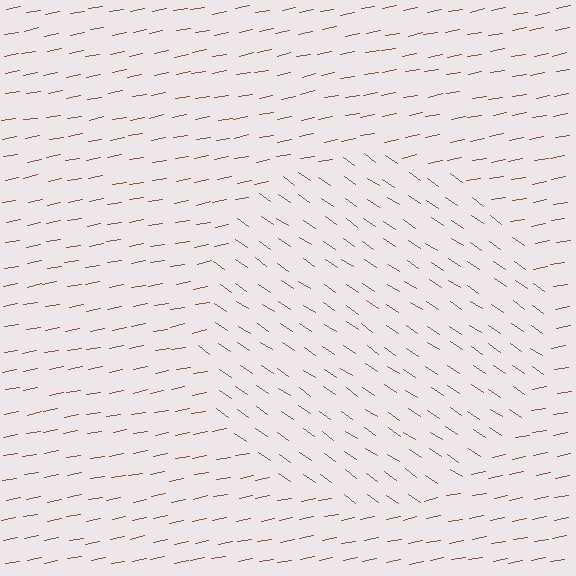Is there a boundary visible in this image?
Yes, there is a texture boundary formed by a change in line orientation.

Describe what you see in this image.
The image is filled with small brown line segments. A circle region in the image has lines oriented differently from the surrounding lines, creating a visible texture boundary.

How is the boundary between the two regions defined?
The boundary is defined purely by a change in line orientation (approximately 45 degrees difference). All lines are the same color and thickness.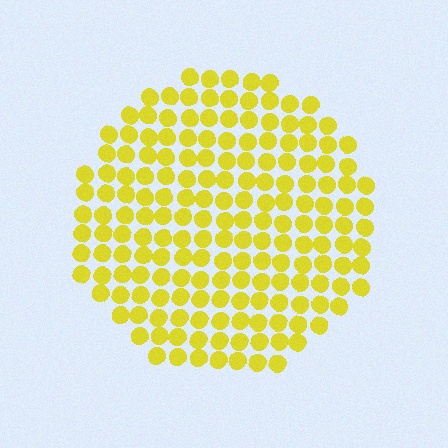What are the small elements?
The small elements are circles.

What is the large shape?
The large shape is a circle.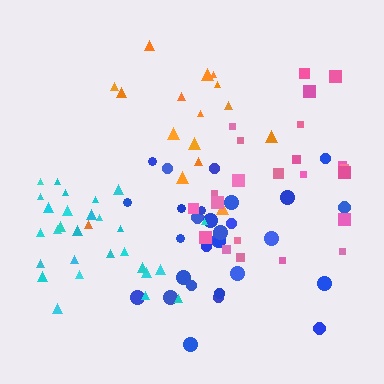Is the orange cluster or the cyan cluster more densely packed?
Cyan.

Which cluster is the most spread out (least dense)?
Orange.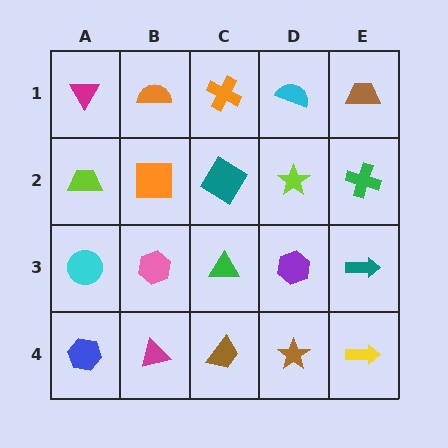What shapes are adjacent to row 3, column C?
A teal diamond (row 2, column C), a brown trapezoid (row 4, column C), a pink hexagon (row 3, column B), a purple hexagon (row 3, column D).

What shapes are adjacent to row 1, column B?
An orange square (row 2, column B), a magenta triangle (row 1, column A), an orange cross (row 1, column C).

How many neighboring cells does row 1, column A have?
2.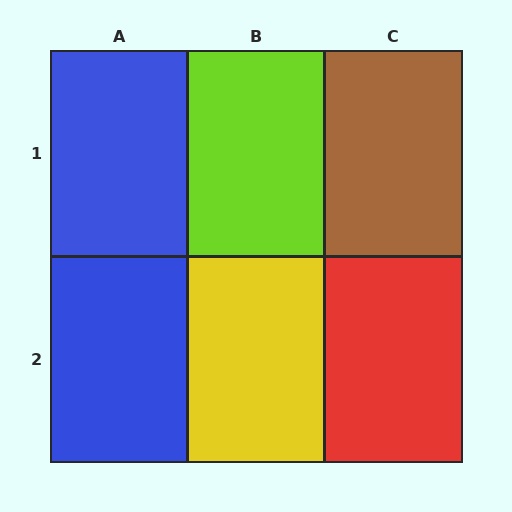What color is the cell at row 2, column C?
Red.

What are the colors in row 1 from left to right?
Blue, lime, brown.